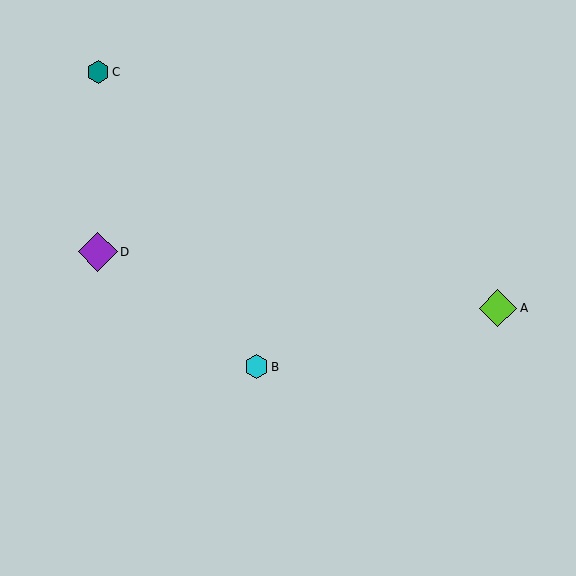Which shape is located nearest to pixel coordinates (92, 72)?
The teal hexagon (labeled C) at (98, 72) is nearest to that location.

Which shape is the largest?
The purple diamond (labeled D) is the largest.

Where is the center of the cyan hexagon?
The center of the cyan hexagon is at (257, 367).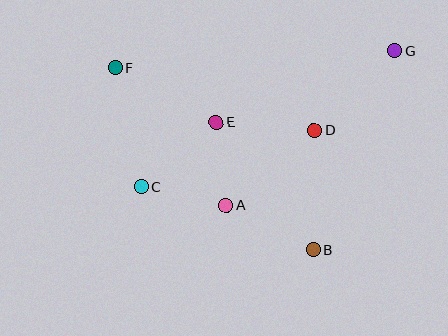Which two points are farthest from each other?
Points C and G are farthest from each other.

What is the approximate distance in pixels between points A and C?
The distance between A and C is approximately 87 pixels.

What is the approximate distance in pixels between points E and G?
The distance between E and G is approximately 192 pixels.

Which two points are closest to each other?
Points A and E are closest to each other.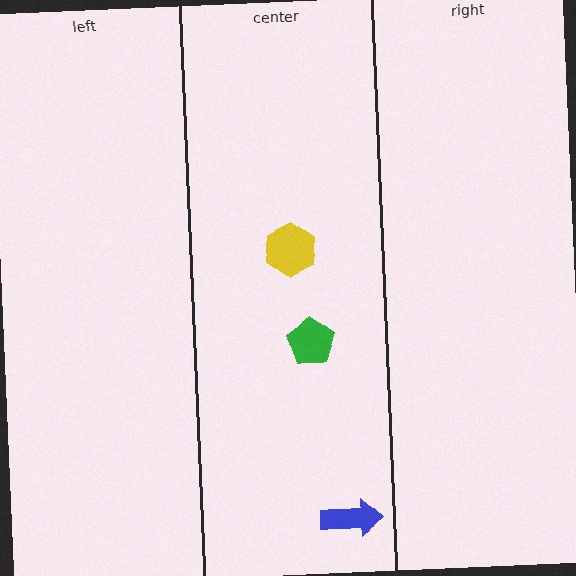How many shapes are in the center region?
3.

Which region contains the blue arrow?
The center region.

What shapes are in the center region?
The blue arrow, the yellow hexagon, the green pentagon.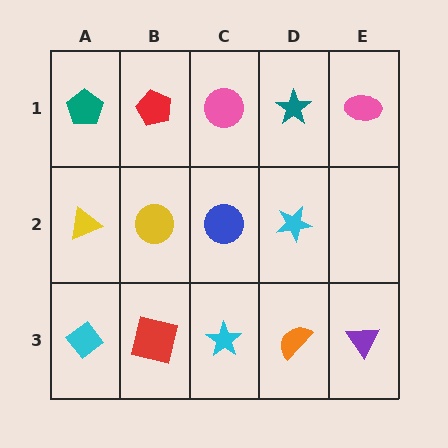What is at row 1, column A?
A teal pentagon.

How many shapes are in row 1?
5 shapes.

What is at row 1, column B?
A red pentagon.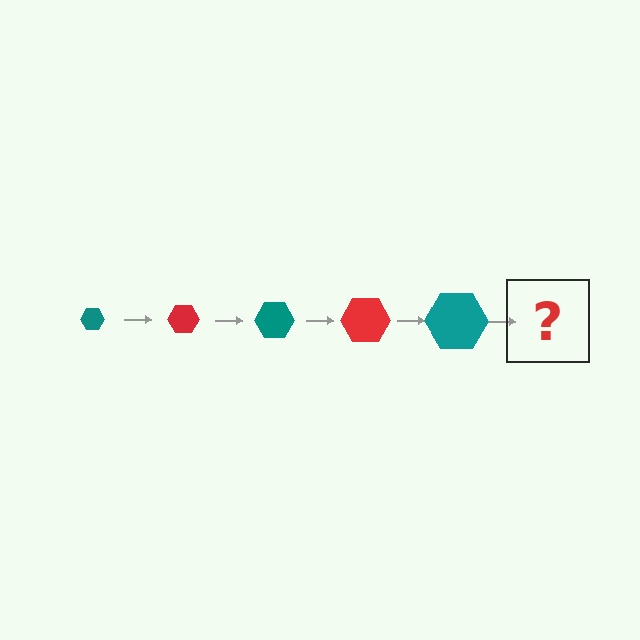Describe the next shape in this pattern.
It should be a red hexagon, larger than the previous one.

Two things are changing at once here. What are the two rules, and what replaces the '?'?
The two rules are that the hexagon grows larger each step and the color cycles through teal and red. The '?' should be a red hexagon, larger than the previous one.